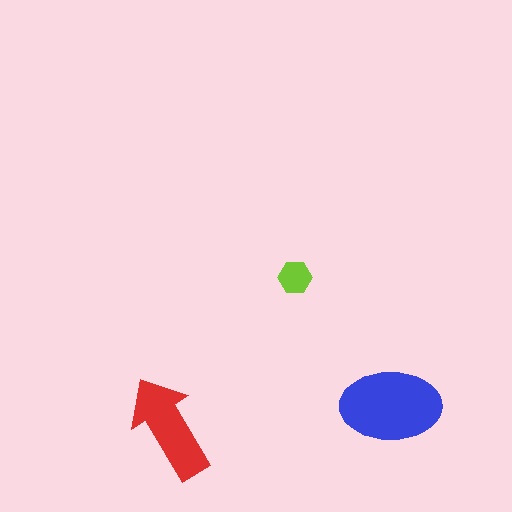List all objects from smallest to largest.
The lime hexagon, the red arrow, the blue ellipse.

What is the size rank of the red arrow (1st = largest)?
2nd.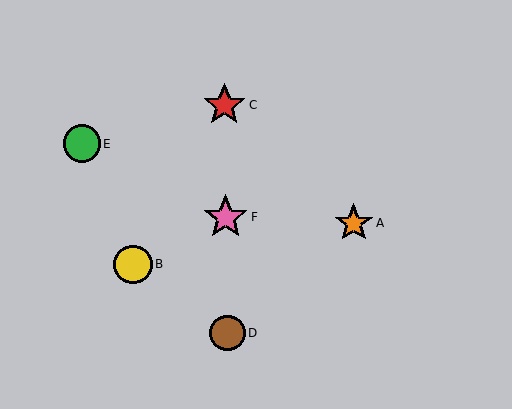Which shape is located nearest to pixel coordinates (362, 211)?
The orange star (labeled A) at (354, 223) is nearest to that location.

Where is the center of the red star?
The center of the red star is at (224, 105).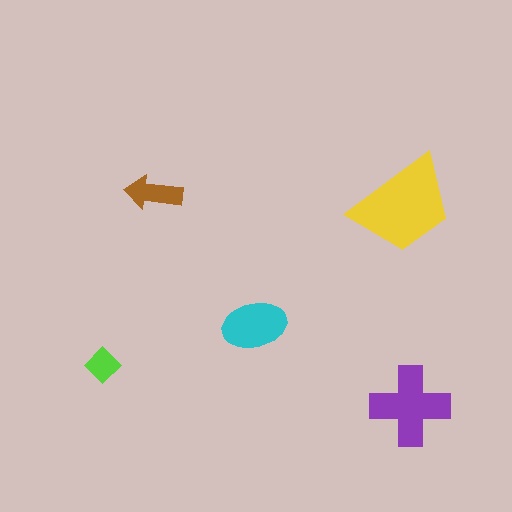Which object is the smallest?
The lime diamond.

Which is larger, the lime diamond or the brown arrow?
The brown arrow.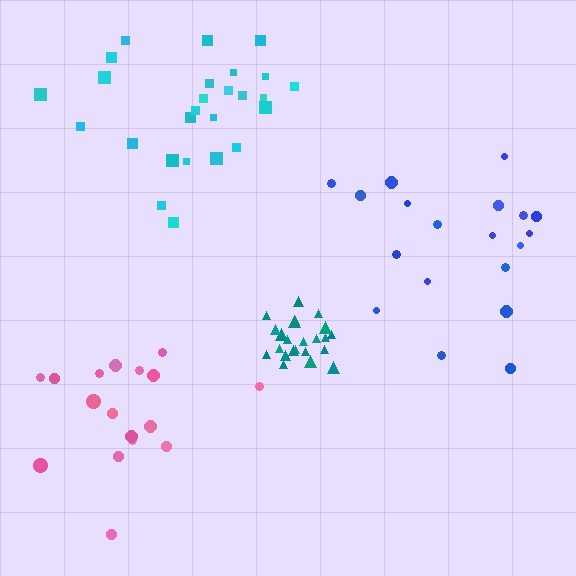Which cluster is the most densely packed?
Teal.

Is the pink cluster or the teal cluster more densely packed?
Teal.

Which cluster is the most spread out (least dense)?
Blue.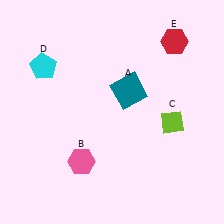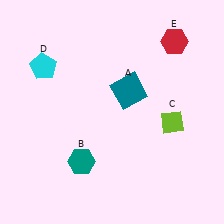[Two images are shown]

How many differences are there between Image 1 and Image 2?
There is 1 difference between the two images.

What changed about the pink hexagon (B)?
In Image 1, B is pink. In Image 2, it changed to teal.